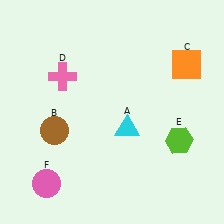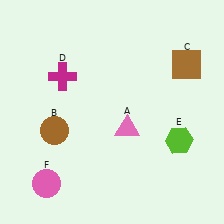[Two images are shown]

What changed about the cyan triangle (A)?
In Image 1, A is cyan. In Image 2, it changed to pink.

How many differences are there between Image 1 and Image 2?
There are 3 differences between the two images.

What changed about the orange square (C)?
In Image 1, C is orange. In Image 2, it changed to brown.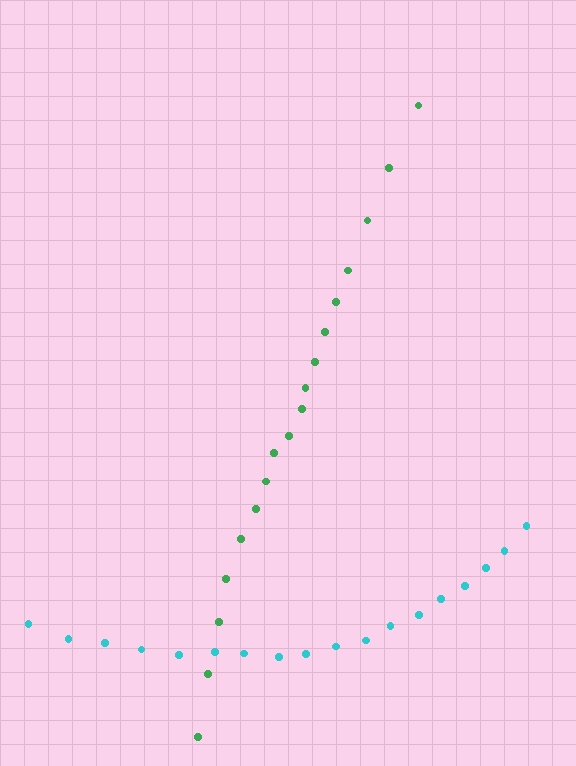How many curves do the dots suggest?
There are 2 distinct paths.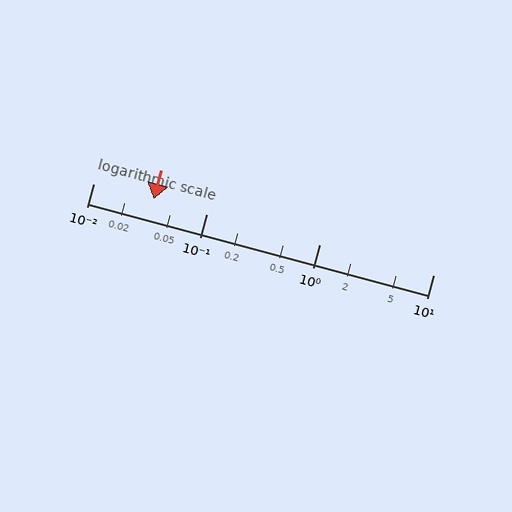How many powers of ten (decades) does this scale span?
The scale spans 3 decades, from 0.01 to 10.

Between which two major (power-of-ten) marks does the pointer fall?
The pointer is between 0.01 and 0.1.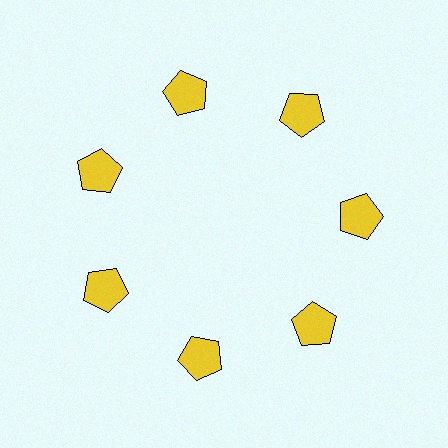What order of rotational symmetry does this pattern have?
This pattern has 7-fold rotational symmetry.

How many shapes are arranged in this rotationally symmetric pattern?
There are 7 shapes, arranged in 7 groups of 1.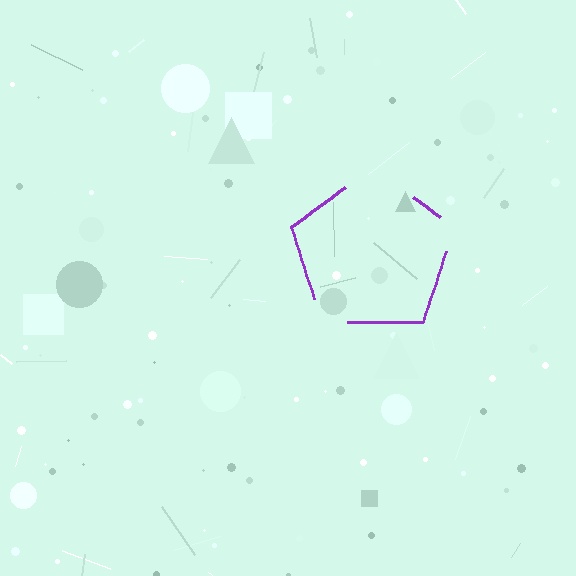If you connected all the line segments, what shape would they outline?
They would outline a pentagon.